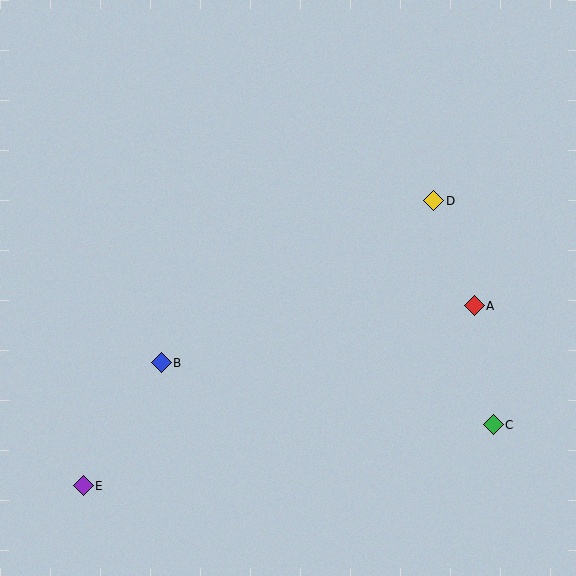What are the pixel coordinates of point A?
Point A is at (474, 306).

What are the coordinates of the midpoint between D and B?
The midpoint between D and B is at (297, 282).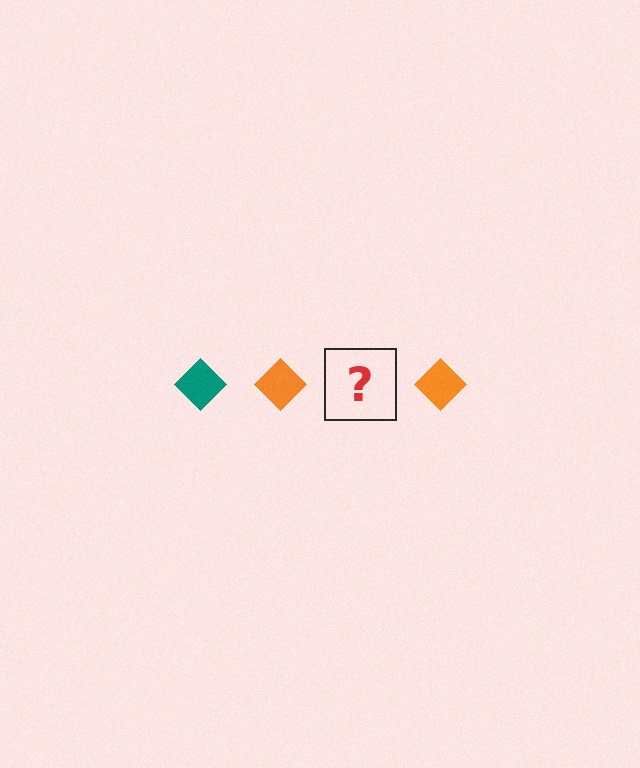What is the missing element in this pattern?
The missing element is a teal diamond.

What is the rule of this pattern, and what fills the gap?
The rule is that the pattern cycles through teal, orange diamonds. The gap should be filled with a teal diamond.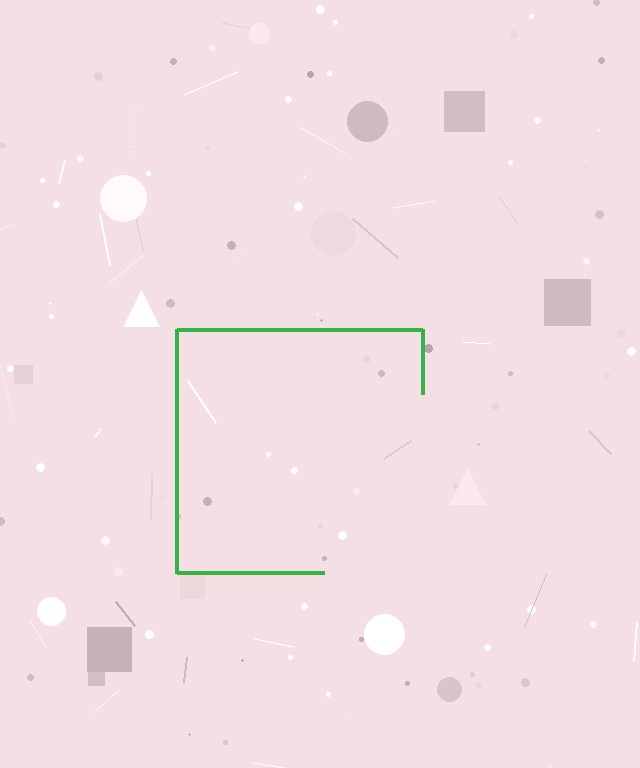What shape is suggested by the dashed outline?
The dashed outline suggests a square.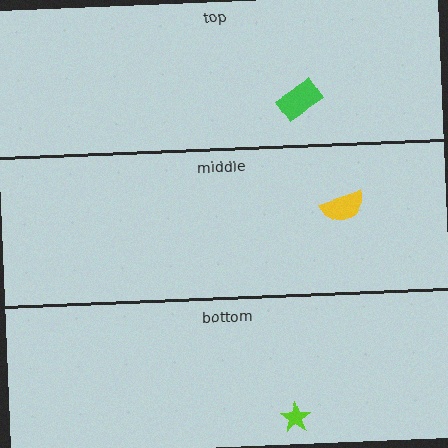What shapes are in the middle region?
The yellow semicircle.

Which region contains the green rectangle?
The top region.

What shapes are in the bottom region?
The lime star.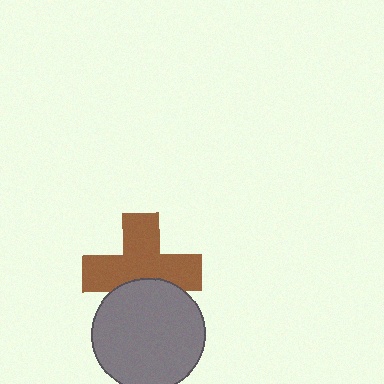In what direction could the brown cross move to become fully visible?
The brown cross could move up. That would shift it out from behind the gray circle entirely.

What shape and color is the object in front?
The object in front is a gray circle.